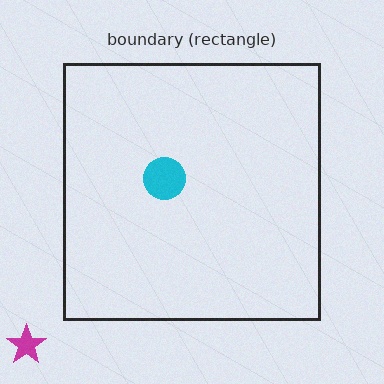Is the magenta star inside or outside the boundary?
Outside.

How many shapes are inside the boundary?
1 inside, 1 outside.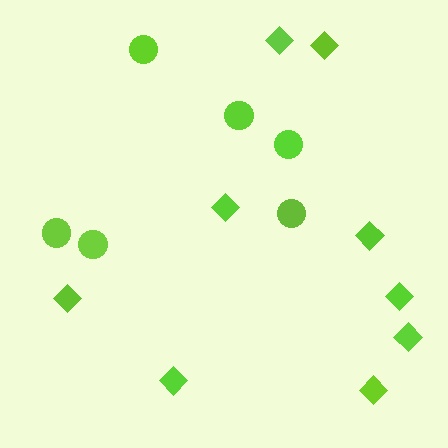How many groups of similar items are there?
There are 2 groups: one group of diamonds (9) and one group of circles (6).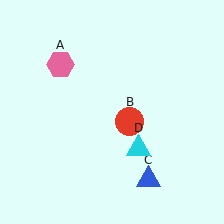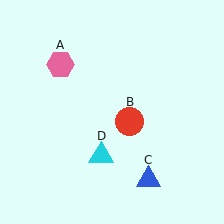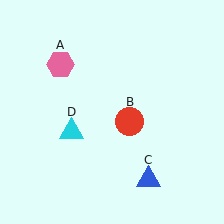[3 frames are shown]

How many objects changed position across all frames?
1 object changed position: cyan triangle (object D).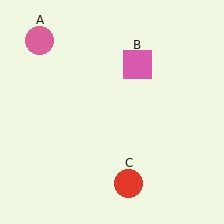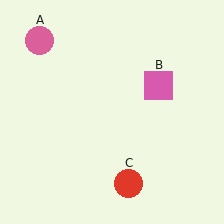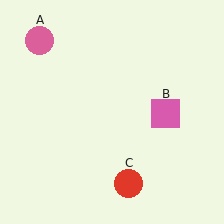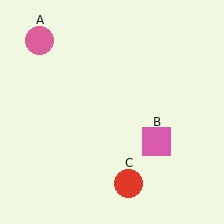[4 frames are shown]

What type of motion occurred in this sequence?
The pink square (object B) rotated clockwise around the center of the scene.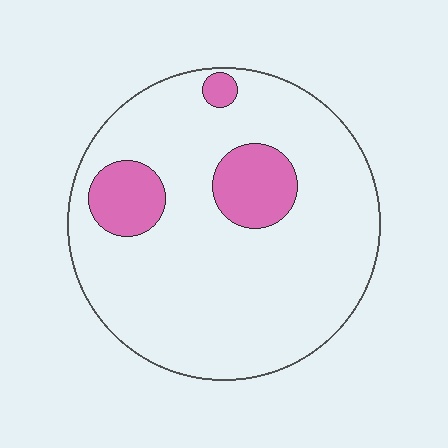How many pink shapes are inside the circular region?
3.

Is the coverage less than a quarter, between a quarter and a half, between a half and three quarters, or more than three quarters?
Less than a quarter.